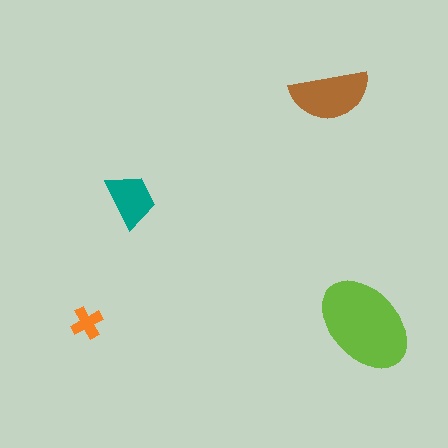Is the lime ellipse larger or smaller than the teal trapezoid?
Larger.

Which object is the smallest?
The orange cross.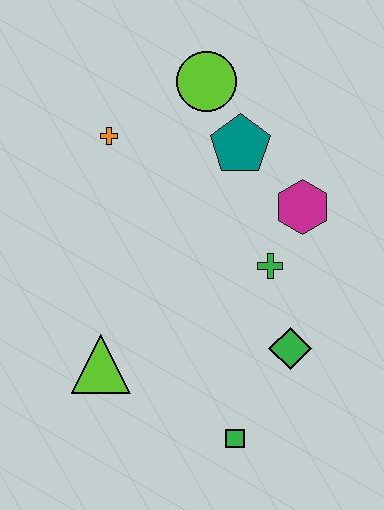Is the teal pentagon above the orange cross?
No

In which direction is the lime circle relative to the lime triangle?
The lime circle is above the lime triangle.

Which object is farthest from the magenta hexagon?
The lime triangle is farthest from the magenta hexagon.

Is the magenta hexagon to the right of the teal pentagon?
Yes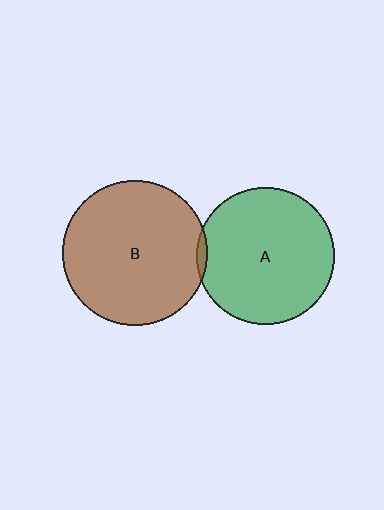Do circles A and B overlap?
Yes.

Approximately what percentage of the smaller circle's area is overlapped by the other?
Approximately 5%.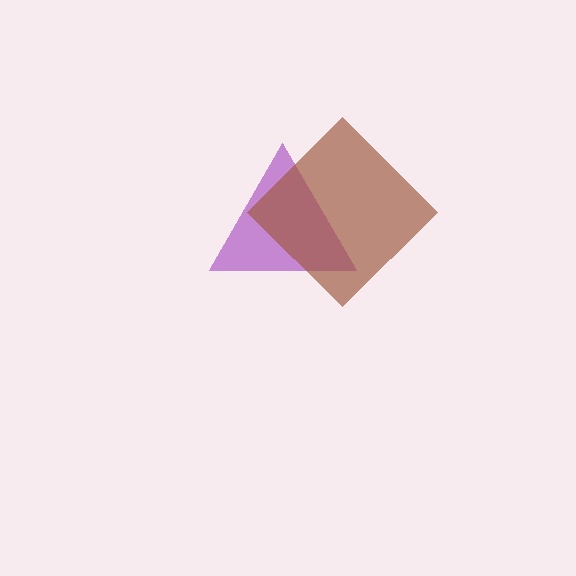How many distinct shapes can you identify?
There are 2 distinct shapes: a purple triangle, a brown diamond.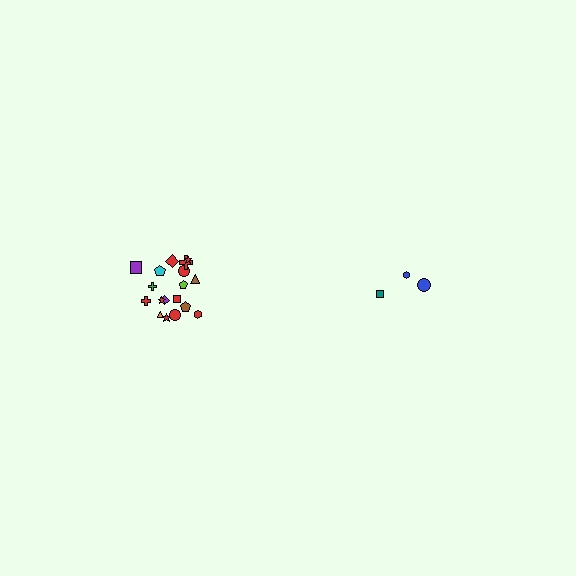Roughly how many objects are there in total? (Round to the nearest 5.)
Roughly 20 objects in total.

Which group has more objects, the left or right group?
The left group.